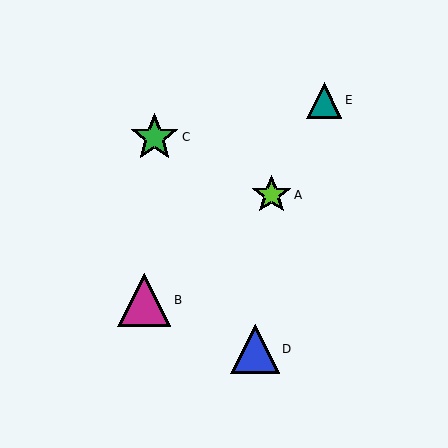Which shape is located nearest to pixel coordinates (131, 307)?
The magenta triangle (labeled B) at (144, 300) is nearest to that location.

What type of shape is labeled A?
Shape A is a lime star.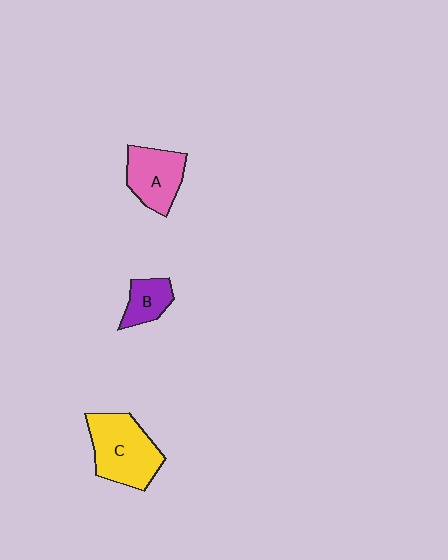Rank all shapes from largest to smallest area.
From largest to smallest: C (yellow), A (pink), B (purple).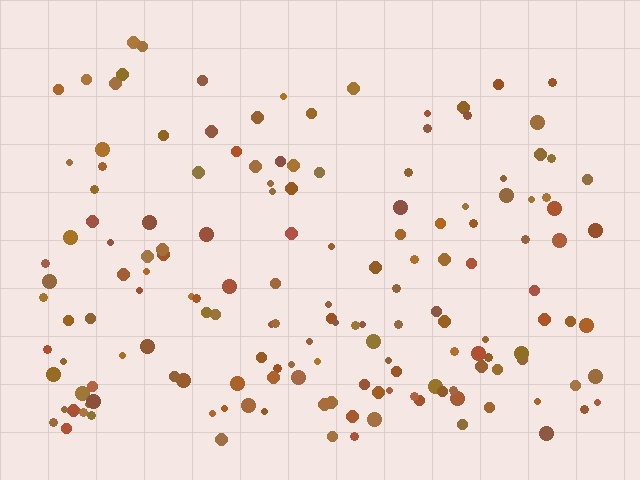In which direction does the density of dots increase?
From top to bottom, with the bottom side densest.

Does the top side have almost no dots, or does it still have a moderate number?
Still a moderate number, just noticeably fewer than the bottom.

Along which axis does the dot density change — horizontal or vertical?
Vertical.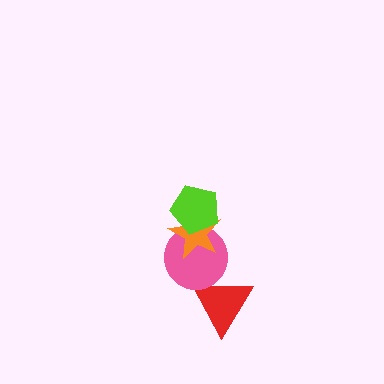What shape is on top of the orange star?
The lime pentagon is on top of the orange star.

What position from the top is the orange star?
The orange star is 2nd from the top.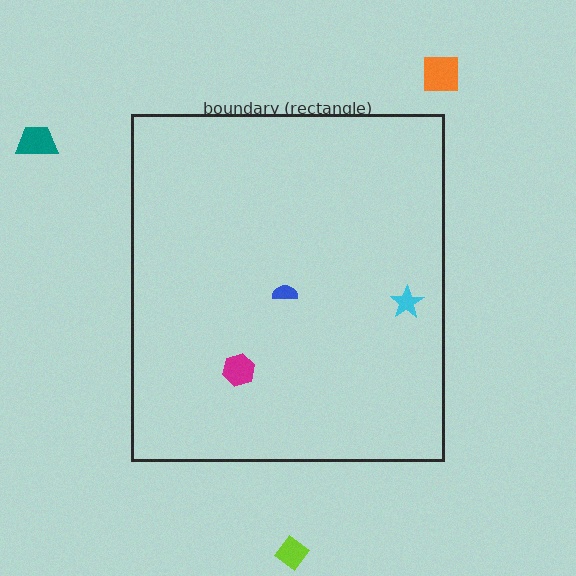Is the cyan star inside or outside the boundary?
Inside.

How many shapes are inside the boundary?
3 inside, 3 outside.